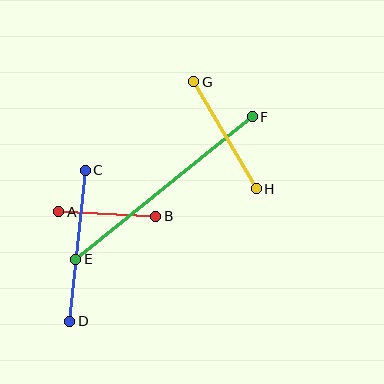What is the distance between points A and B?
The distance is approximately 97 pixels.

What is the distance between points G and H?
The distance is approximately 124 pixels.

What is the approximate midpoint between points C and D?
The midpoint is at approximately (78, 246) pixels.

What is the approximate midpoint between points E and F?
The midpoint is at approximately (164, 188) pixels.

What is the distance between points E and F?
The distance is approximately 227 pixels.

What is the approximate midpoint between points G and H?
The midpoint is at approximately (225, 135) pixels.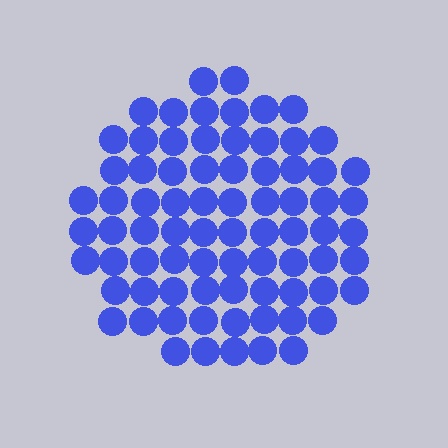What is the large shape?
The large shape is a circle.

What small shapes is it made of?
It is made of small circles.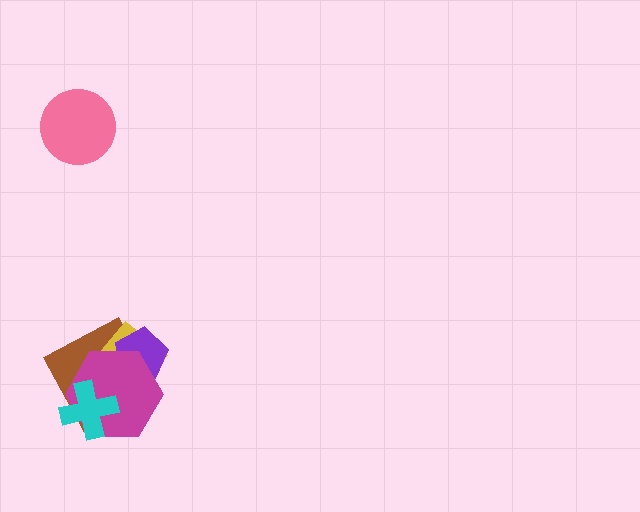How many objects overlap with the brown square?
4 objects overlap with the brown square.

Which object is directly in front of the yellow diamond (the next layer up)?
The purple pentagon is directly in front of the yellow diamond.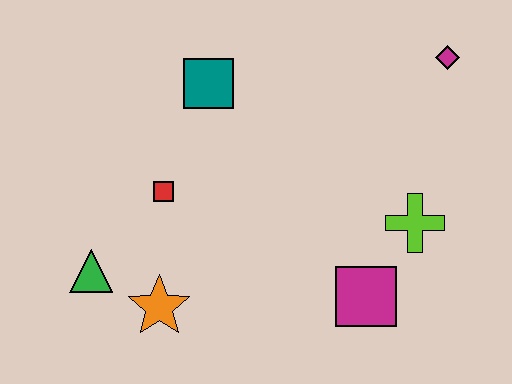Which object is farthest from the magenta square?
The green triangle is farthest from the magenta square.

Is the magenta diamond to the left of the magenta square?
No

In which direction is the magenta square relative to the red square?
The magenta square is to the right of the red square.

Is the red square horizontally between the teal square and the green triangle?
Yes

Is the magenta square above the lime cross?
No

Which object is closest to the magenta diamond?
The lime cross is closest to the magenta diamond.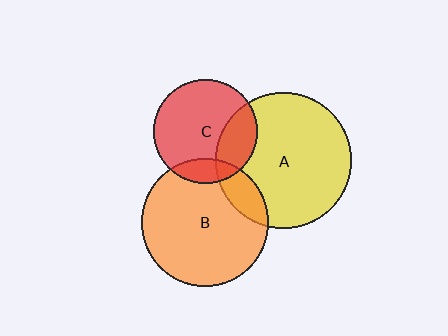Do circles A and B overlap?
Yes.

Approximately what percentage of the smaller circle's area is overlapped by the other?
Approximately 15%.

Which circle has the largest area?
Circle A (yellow).